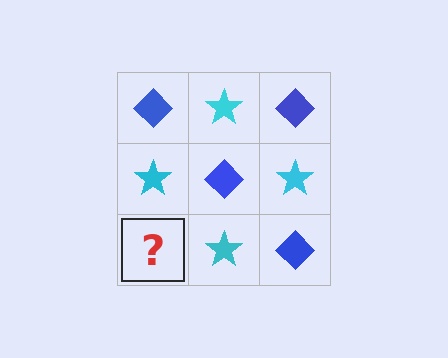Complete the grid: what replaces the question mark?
The question mark should be replaced with a blue diamond.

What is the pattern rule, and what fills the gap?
The rule is that it alternates blue diamond and cyan star in a checkerboard pattern. The gap should be filled with a blue diamond.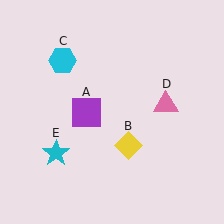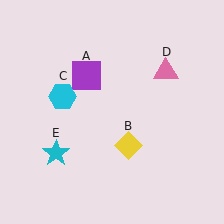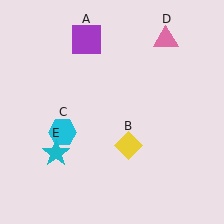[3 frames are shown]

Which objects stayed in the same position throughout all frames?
Yellow diamond (object B) and cyan star (object E) remained stationary.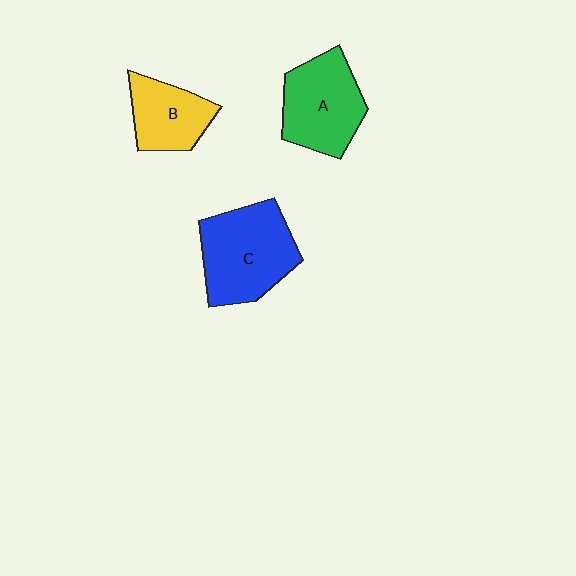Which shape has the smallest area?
Shape B (yellow).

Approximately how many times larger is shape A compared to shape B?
Approximately 1.3 times.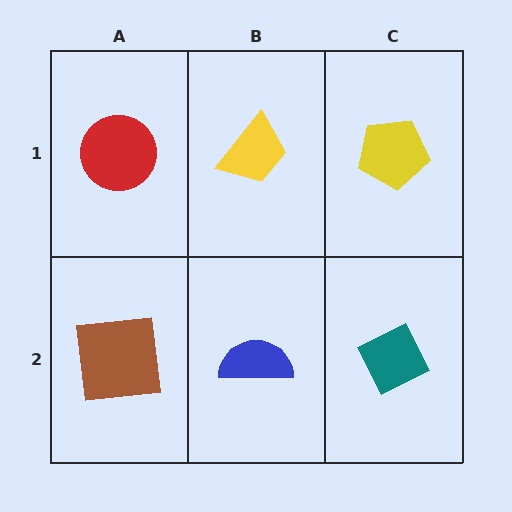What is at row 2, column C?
A teal diamond.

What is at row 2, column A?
A brown square.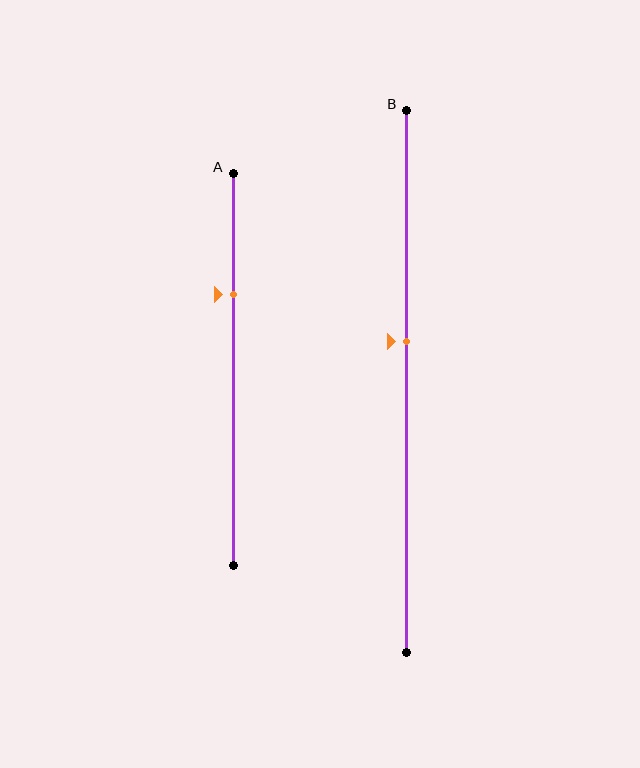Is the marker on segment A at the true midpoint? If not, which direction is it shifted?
No, the marker on segment A is shifted upward by about 19% of the segment length.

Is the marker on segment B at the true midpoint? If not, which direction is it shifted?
No, the marker on segment B is shifted upward by about 7% of the segment length.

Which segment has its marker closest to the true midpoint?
Segment B has its marker closest to the true midpoint.